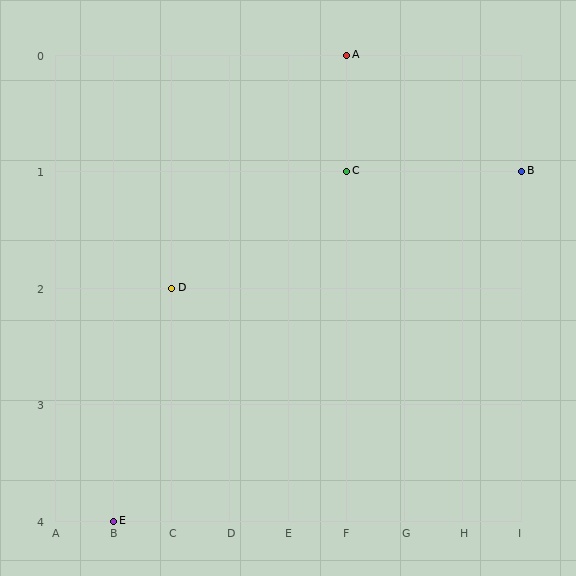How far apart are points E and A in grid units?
Points E and A are 4 columns and 4 rows apart (about 5.7 grid units diagonally).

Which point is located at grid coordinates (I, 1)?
Point B is at (I, 1).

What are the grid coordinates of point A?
Point A is at grid coordinates (F, 0).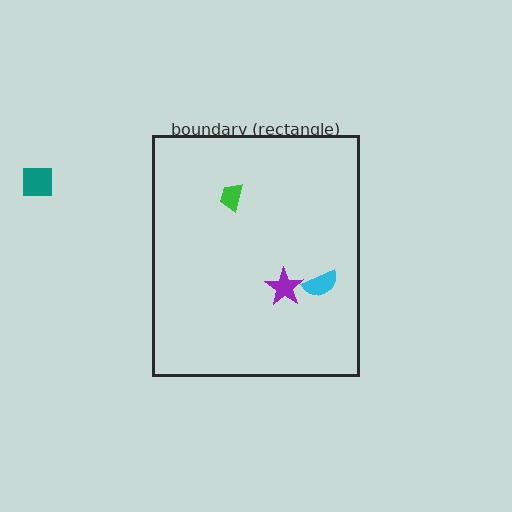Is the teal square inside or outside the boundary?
Outside.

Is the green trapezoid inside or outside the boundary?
Inside.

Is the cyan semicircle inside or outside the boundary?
Inside.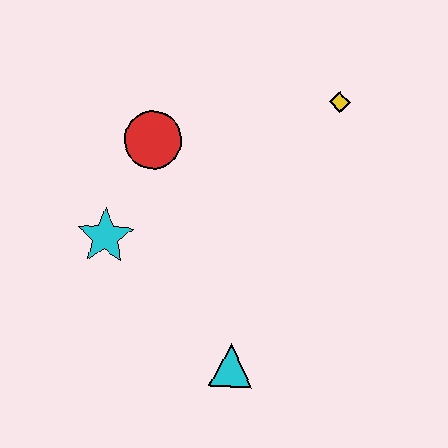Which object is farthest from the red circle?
The cyan triangle is farthest from the red circle.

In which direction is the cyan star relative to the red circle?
The cyan star is below the red circle.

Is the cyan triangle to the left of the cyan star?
No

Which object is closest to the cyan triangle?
The cyan star is closest to the cyan triangle.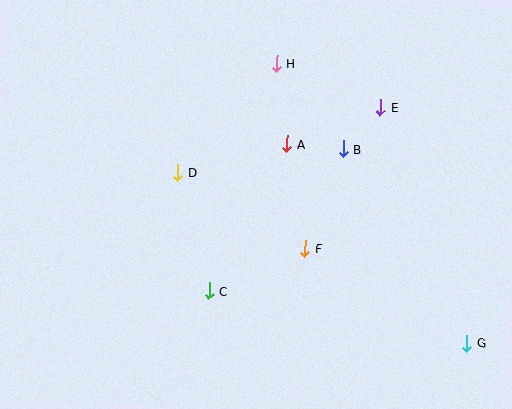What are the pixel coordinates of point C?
Point C is at (209, 291).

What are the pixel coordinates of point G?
Point G is at (467, 343).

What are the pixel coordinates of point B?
Point B is at (343, 149).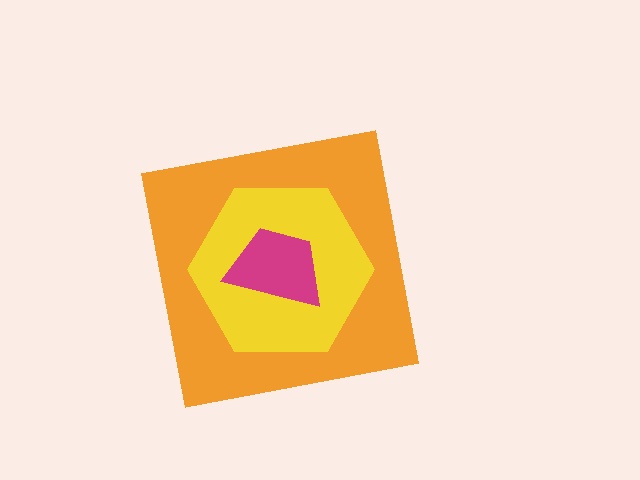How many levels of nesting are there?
3.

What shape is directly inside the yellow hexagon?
The magenta trapezoid.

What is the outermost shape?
The orange square.